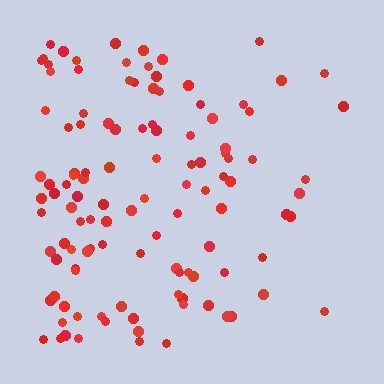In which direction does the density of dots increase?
From right to left, with the left side densest.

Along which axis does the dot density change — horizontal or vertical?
Horizontal.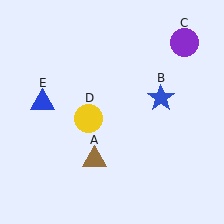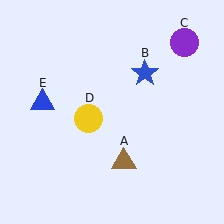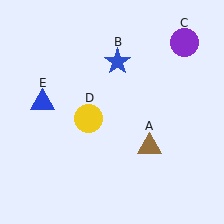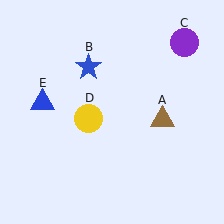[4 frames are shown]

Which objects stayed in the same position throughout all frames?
Purple circle (object C) and yellow circle (object D) and blue triangle (object E) remained stationary.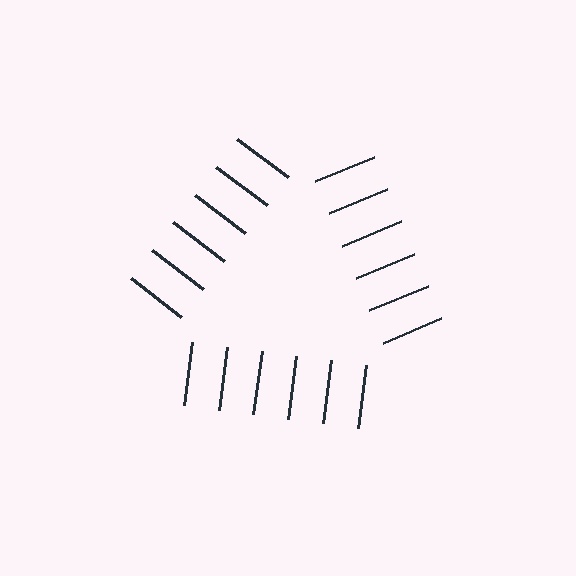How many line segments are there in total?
18 — 6 along each of the 3 edges.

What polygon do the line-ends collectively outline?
An illusory triangle — the line segments terminate on its edges but no continuous stroke is drawn.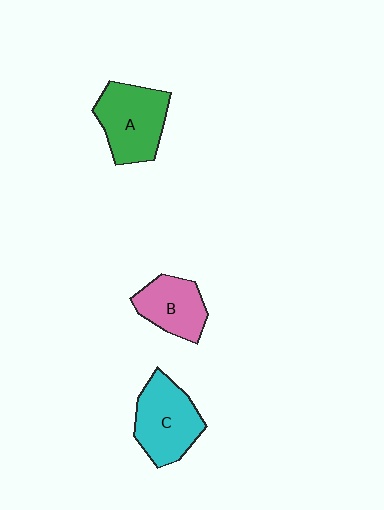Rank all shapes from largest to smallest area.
From largest to smallest: A (green), C (cyan), B (pink).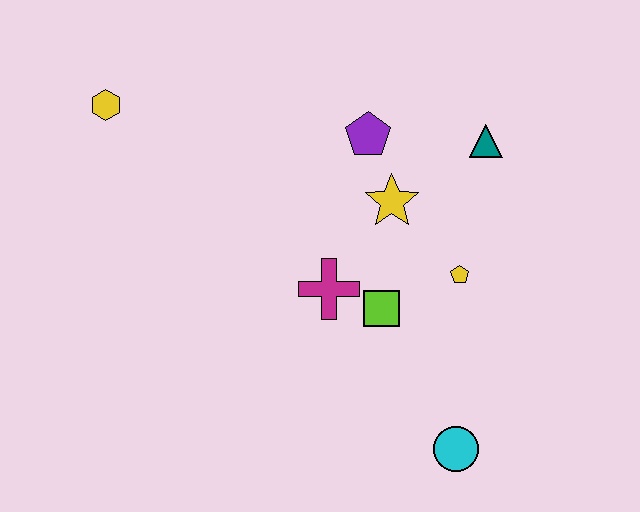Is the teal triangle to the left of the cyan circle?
No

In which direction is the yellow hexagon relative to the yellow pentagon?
The yellow hexagon is to the left of the yellow pentagon.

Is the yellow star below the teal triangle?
Yes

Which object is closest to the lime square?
The magenta cross is closest to the lime square.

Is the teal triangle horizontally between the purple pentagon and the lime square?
No